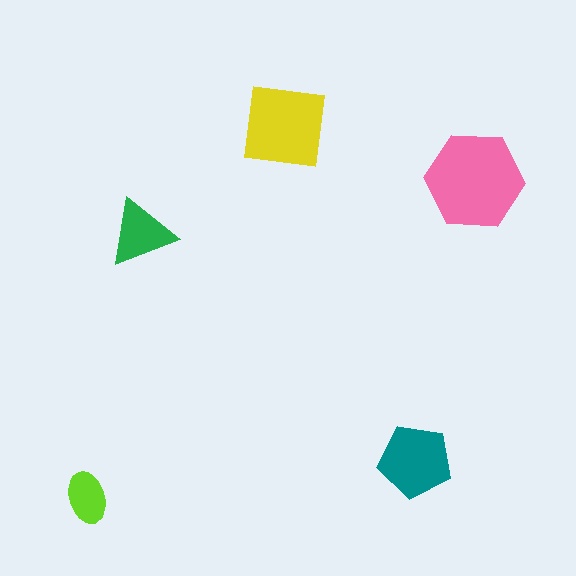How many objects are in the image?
There are 5 objects in the image.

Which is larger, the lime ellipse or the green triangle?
The green triangle.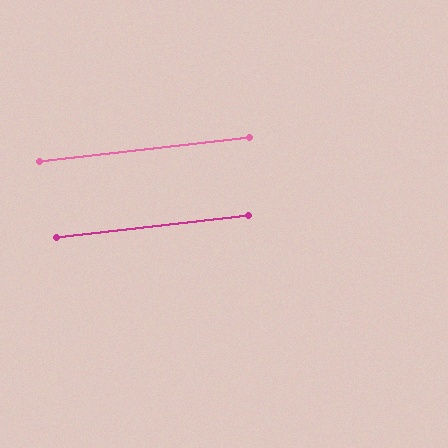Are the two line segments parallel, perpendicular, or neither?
Parallel — their directions differ by only 0.0°.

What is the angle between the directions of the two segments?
Approximately 0 degrees.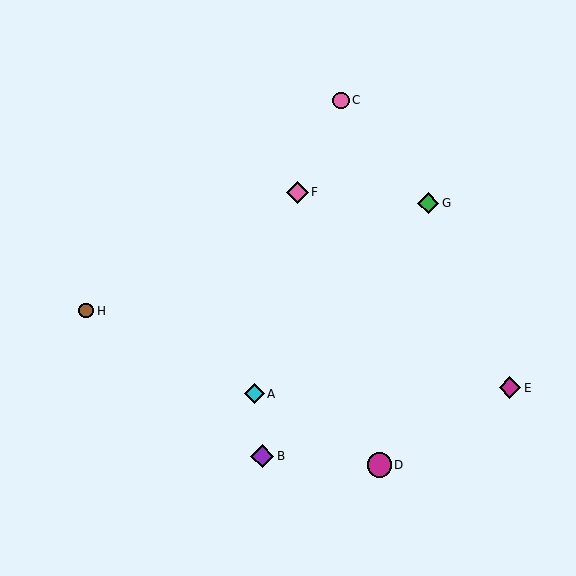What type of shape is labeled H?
Shape H is a brown circle.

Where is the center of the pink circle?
The center of the pink circle is at (341, 100).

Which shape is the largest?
The magenta circle (labeled D) is the largest.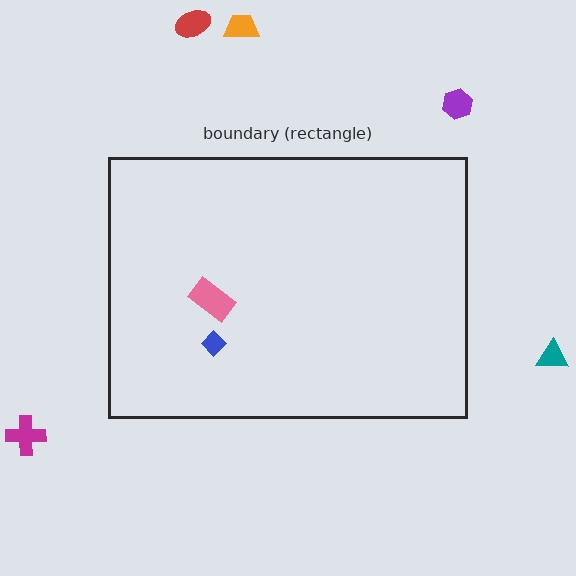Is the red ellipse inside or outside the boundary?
Outside.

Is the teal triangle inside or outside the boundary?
Outside.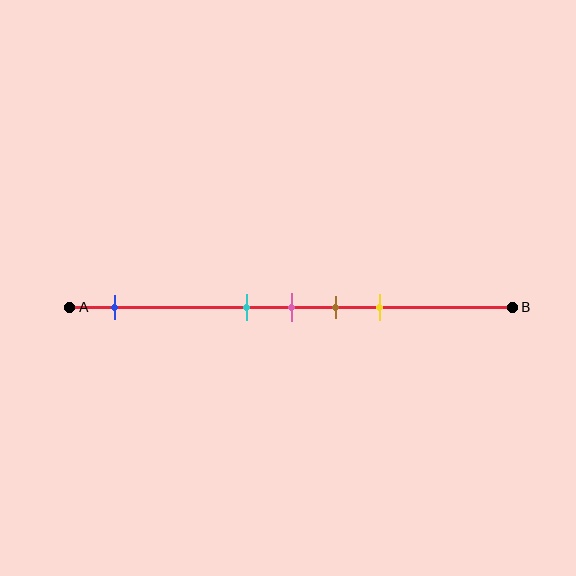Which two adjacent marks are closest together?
The cyan and pink marks are the closest adjacent pair.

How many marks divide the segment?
There are 5 marks dividing the segment.